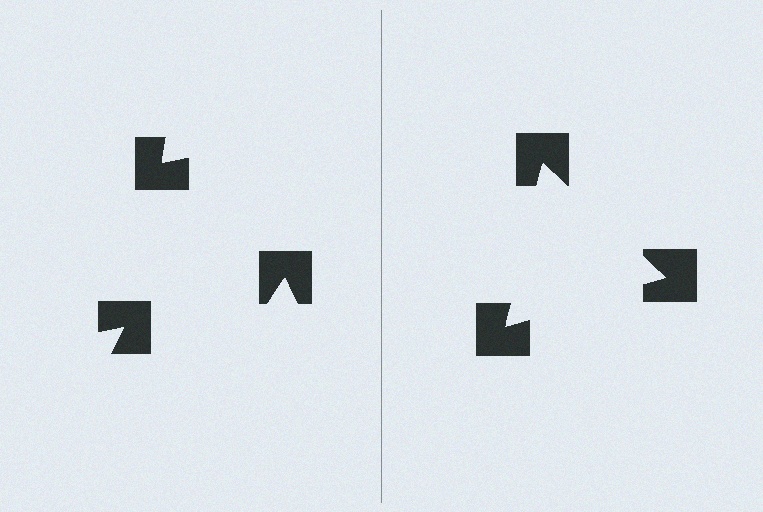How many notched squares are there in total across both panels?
6 — 3 on each side.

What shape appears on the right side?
An illusory triangle.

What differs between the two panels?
The notched squares are positioned identically on both sides; only the wedge orientations differ. On the right they align to a triangle; on the left they are misaligned.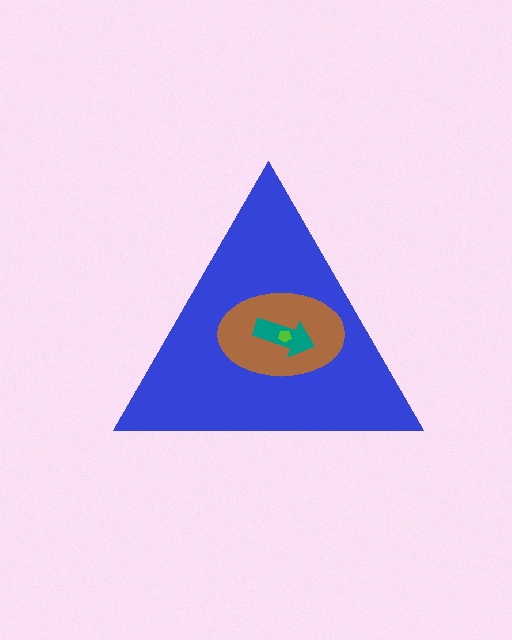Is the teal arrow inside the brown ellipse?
Yes.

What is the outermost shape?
The blue triangle.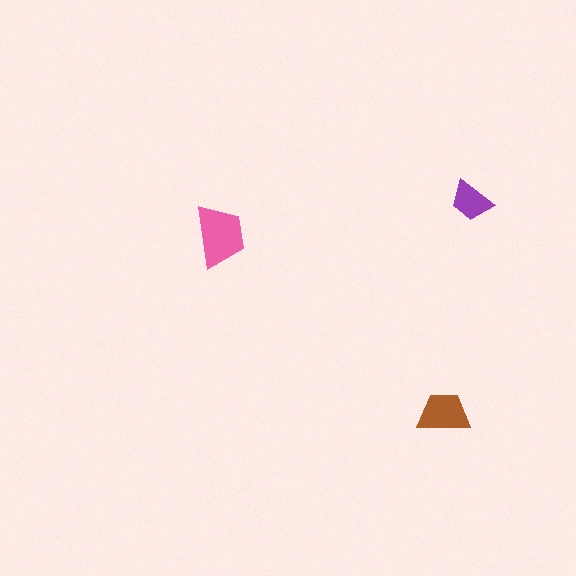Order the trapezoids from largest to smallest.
the pink one, the brown one, the purple one.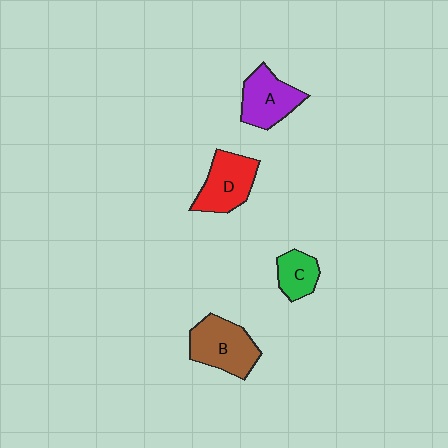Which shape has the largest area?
Shape B (brown).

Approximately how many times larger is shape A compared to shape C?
Approximately 1.6 times.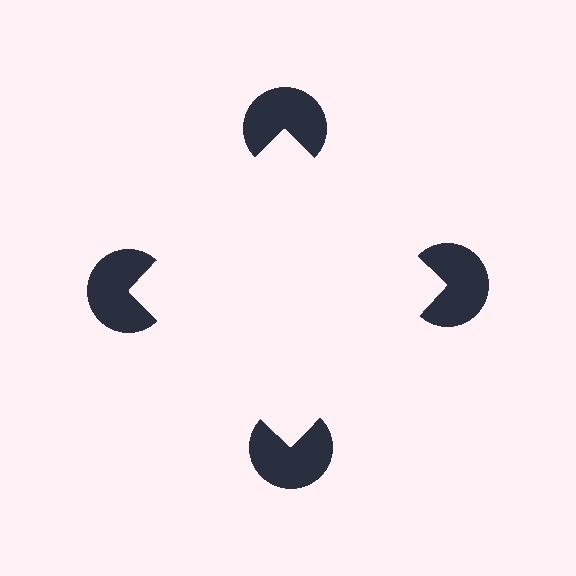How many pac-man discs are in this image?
There are 4 — one at each vertex of the illusory square.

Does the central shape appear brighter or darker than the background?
It typically appears slightly brighter than the background, even though no actual brightness change is drawn.